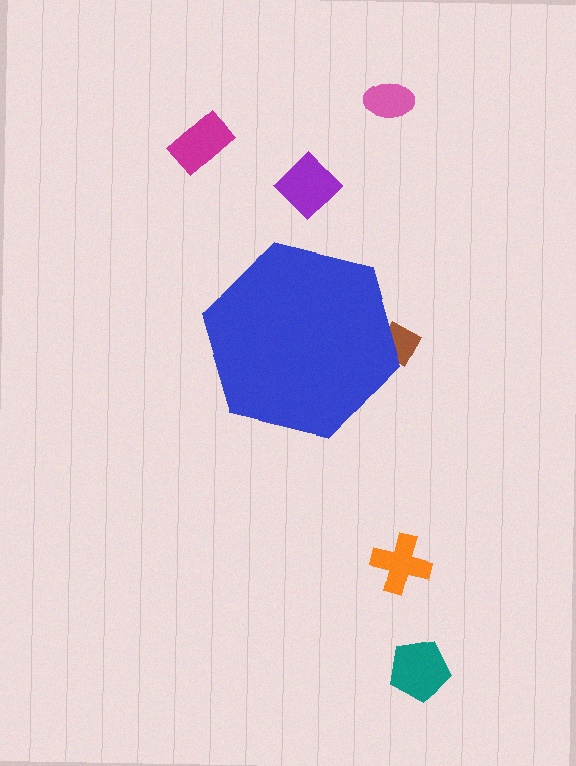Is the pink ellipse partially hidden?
No, the pink ellipse is fully visible.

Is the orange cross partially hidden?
No, the orange cross is fully visible.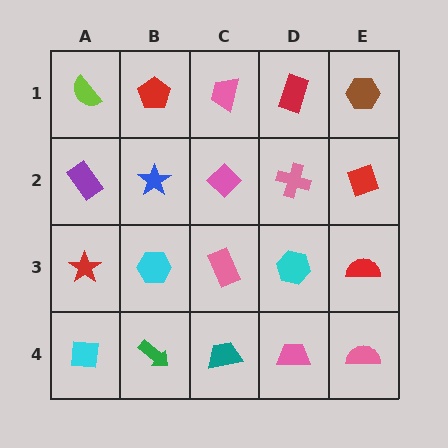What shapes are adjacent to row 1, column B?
A blue star (row 2, column B), a lime semicircle (row 1, column A), a pink trapezoid (row 1, column C).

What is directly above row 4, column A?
A red star.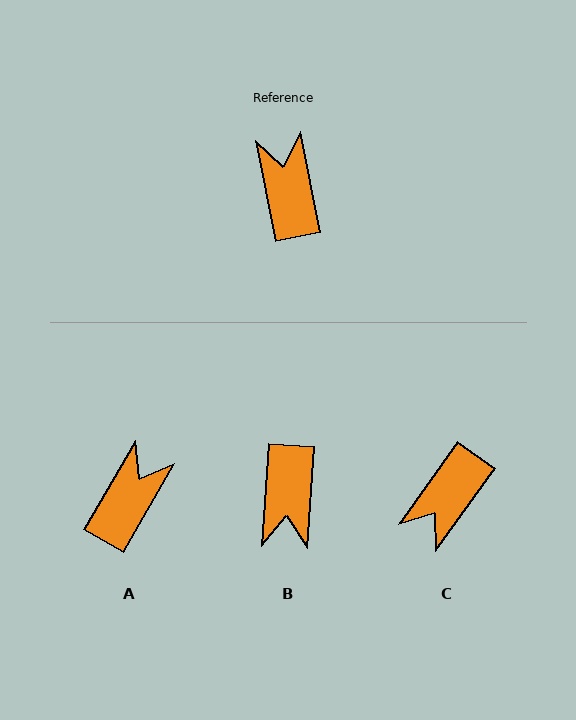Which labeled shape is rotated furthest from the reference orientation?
B, about 165 degrees away.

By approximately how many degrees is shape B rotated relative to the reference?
Approximately 165 degrees counter-clockwise.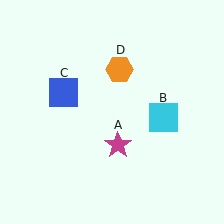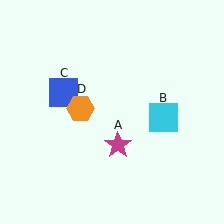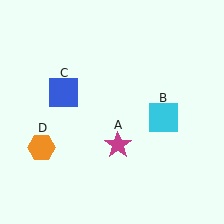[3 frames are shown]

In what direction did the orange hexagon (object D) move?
The orange hexagon (object D) moved down and to the left.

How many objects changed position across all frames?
1 object changed position: orange hexagon (object D).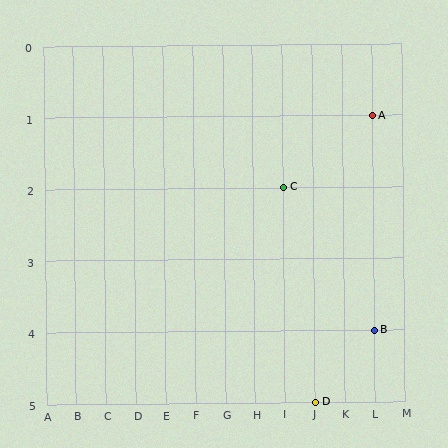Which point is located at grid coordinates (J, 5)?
Point D is at (J, 5).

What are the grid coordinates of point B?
Point B is at grid coordinates (L, 4).